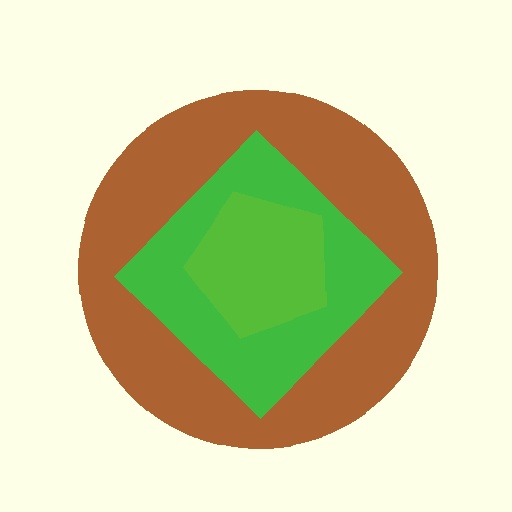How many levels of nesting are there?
3.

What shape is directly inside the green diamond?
The lime pentagon.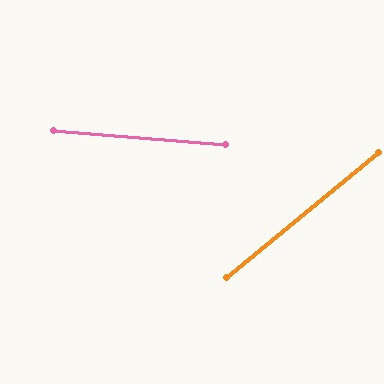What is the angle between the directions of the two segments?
Approximately 44 degrees.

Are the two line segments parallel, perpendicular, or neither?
Neither parallel nor perpendicular — they differ by about 44°.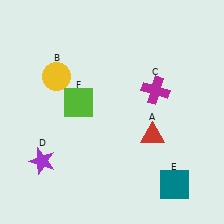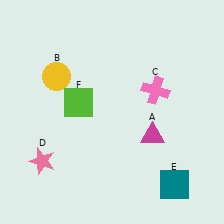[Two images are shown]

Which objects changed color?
A changed from red to magenta. C changed from magenta to pink. D changed from purple to pink.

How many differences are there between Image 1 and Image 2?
There are 3 differences between the two images.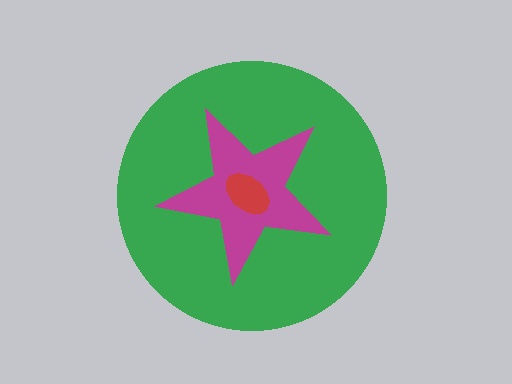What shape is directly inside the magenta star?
The red ellipse.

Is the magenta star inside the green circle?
Yes.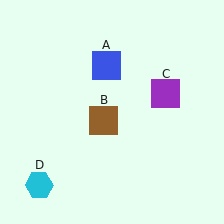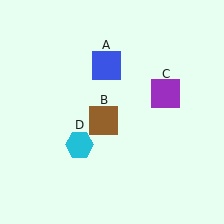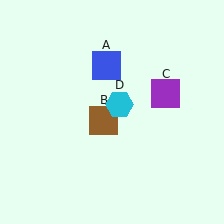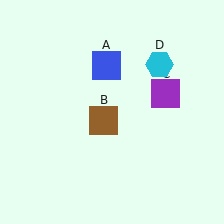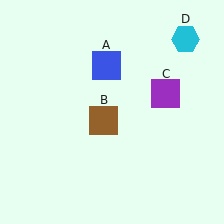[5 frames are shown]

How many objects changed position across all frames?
1 object changed position: cyan hexagon (object D).